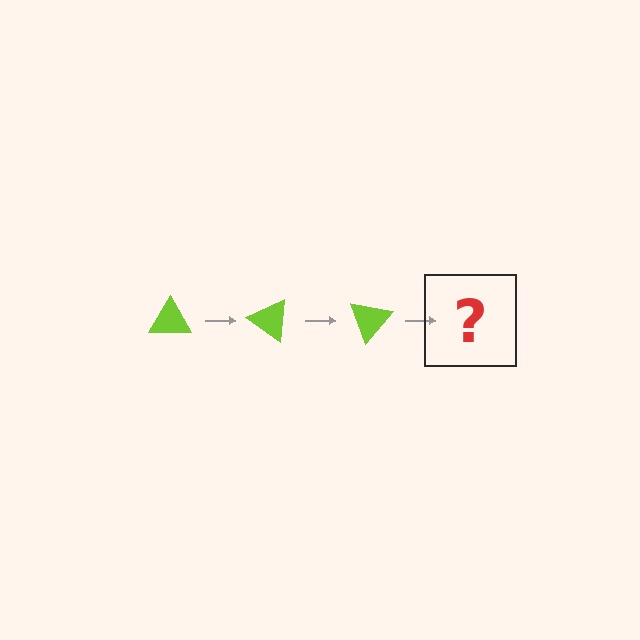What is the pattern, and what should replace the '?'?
The pattern is that the triangle rotates 35 degrees each step. The '?' should be a lime triangle rotated 105 degrees.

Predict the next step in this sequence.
The next step is a lime triangle rotated 105 degrees.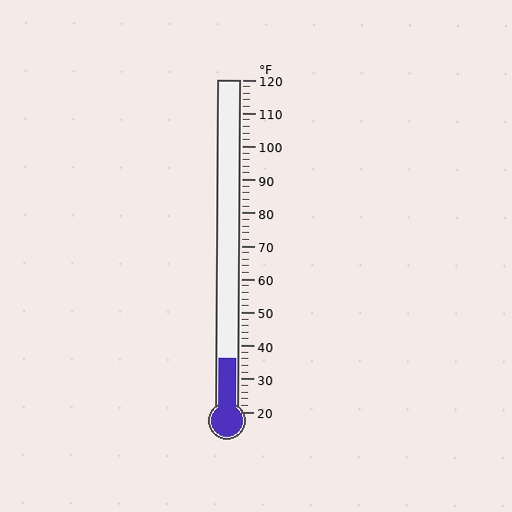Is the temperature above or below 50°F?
The temperature is below 50°F.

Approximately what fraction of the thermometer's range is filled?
The thermometer is filled to approximately 15% of its range.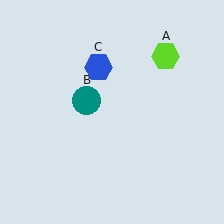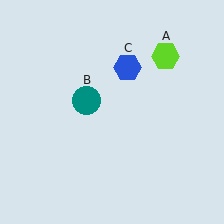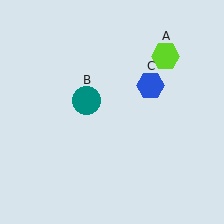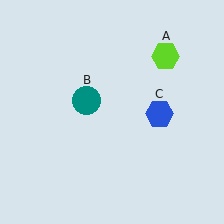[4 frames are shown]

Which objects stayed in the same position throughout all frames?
Lime hexagon (object A) and teal circle (object B) remained stationary.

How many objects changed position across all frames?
1 object changed position: blue hexagon (object C).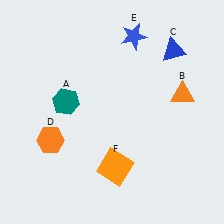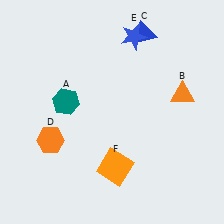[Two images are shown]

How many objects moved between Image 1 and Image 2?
1 object moved between the two images.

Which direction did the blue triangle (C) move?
The blue triangle (C) moved left.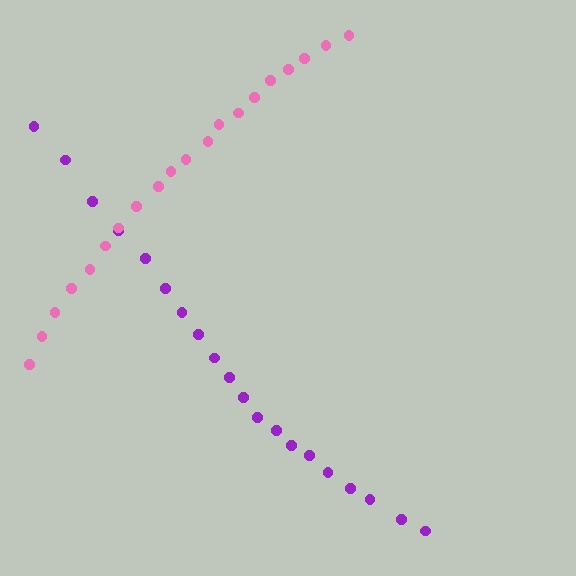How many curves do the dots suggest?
There are 2 distinct paths.